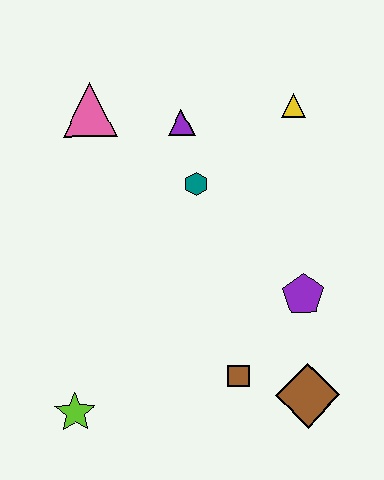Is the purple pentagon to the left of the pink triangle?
No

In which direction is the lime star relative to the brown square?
The lime star is to the left of the brown square.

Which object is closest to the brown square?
The brown diamond is closest to the brown square.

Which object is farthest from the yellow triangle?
The lime star is farthest from the yellow triangle.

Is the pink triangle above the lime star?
Yes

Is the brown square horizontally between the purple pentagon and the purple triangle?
Yes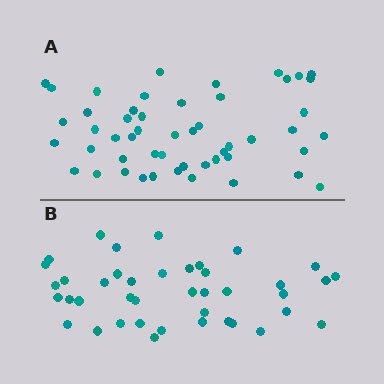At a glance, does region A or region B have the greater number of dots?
Region A (the top region) has more dots.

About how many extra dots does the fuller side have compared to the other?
Region A has roughly 10 or so more dots than region B.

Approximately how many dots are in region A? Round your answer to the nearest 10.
About 50 dots. (The exact count is 51, which rounds to 50.)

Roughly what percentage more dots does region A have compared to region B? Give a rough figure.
About 25% more.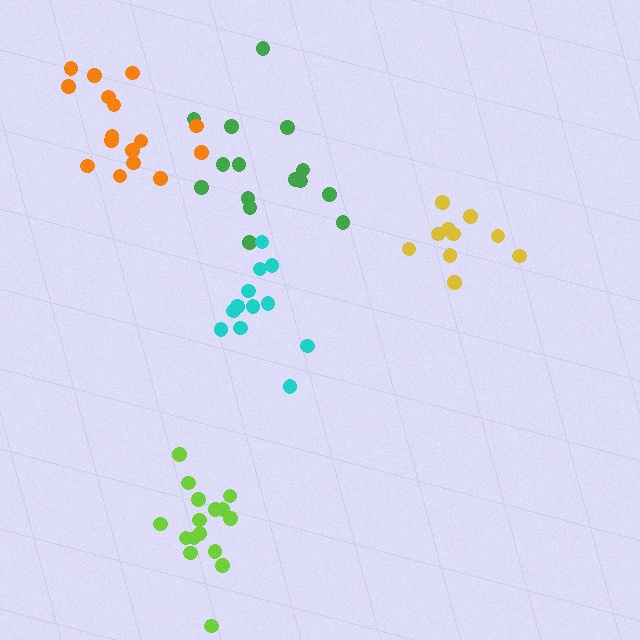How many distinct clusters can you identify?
There are 5 distinct clusters.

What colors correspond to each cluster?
The clusters are colored: yellow, green, cyan, lime, orange.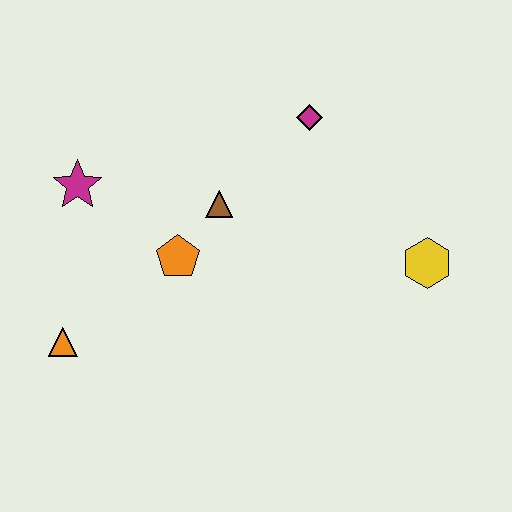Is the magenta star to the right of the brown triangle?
No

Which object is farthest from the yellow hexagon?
The orange triangle is farthest from the yellow hexagon.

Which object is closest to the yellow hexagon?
The magenta diamond is closest to the yellow hexagon.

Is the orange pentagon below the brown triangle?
Yes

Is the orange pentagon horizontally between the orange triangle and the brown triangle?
Yes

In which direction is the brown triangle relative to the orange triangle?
The brown triangle is to the right of the orange triangle.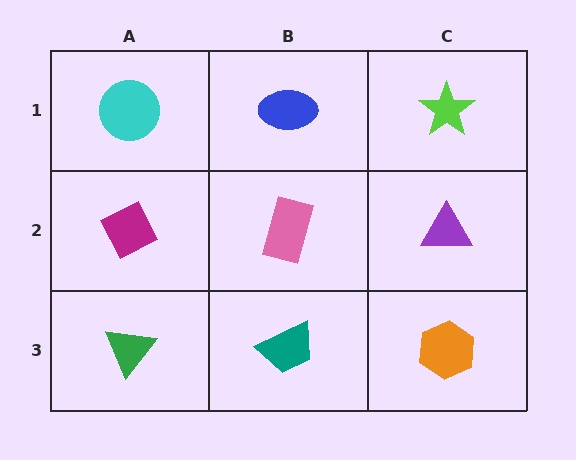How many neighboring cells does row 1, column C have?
2.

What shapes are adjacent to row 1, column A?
A magenta diamond (row 2, column A), a blue ellipse (row 1, column B).